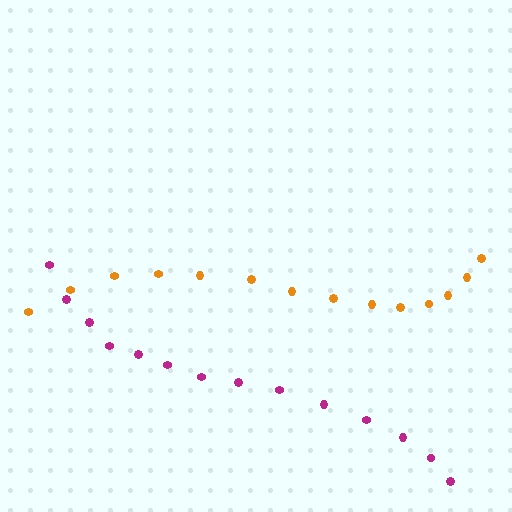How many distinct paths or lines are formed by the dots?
There are 2 distinct paths.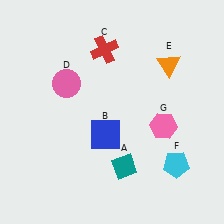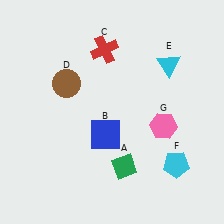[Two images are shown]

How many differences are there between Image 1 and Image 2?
There are 3 differences between the two images.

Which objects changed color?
A changed from teal to green. D changed from pink to brown. E changed from orange to cyan.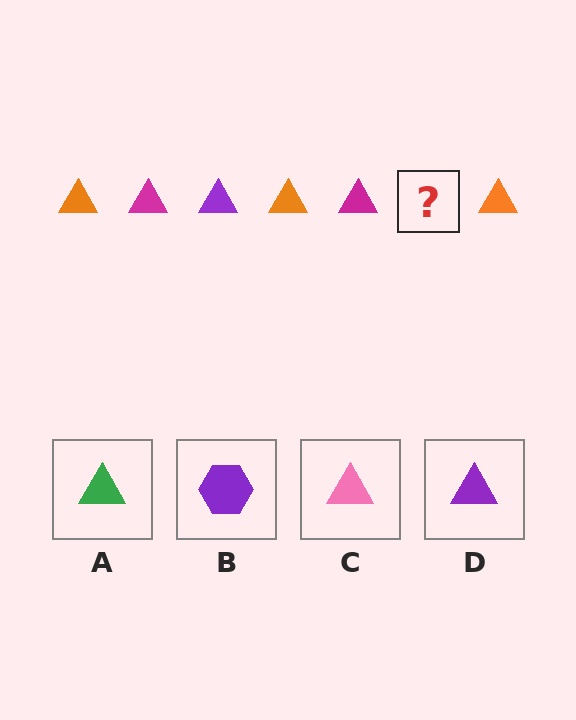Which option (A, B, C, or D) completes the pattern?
D.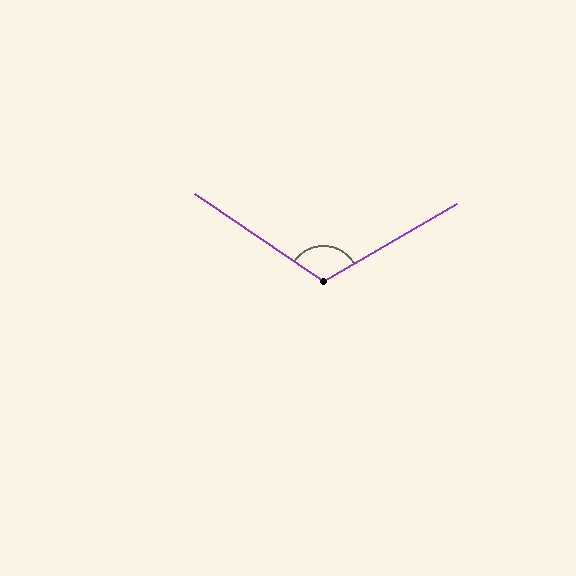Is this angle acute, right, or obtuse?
It is obtuse.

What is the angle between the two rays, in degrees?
Approximately 115 degrees.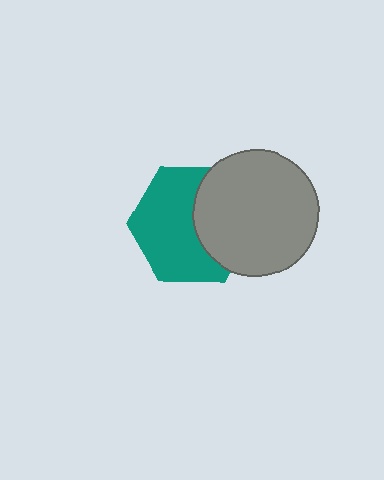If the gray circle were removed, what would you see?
You would see the complete teal hexagon.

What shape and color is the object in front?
The object in front is a gray circle.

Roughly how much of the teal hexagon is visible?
About half of it is visible (roughly 61%).